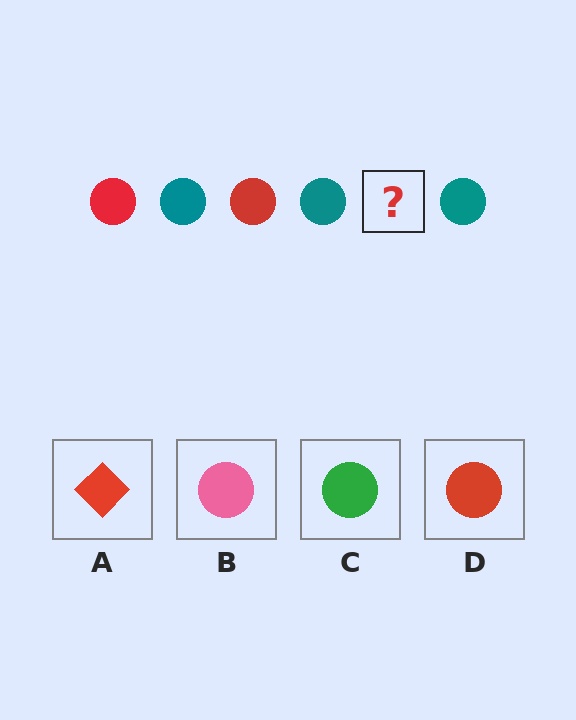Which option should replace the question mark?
Option D.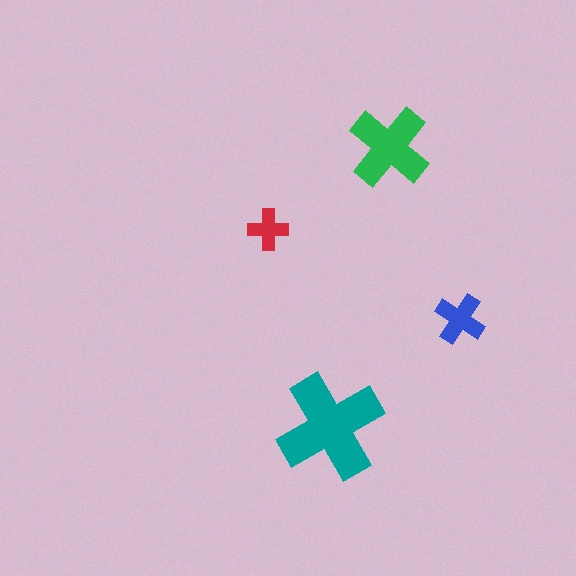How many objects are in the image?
There are 4 objects in the image.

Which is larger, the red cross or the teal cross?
The teal one.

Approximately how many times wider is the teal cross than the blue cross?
About 2 times wider.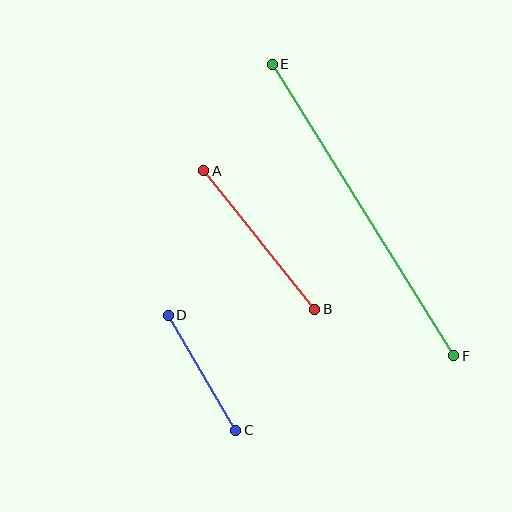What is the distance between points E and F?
The distance is approximately 343 pixels.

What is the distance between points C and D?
The distance is approximately 133 pixels.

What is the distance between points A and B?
The distance is approximately 178 pixels.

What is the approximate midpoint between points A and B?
The midpoint is at approximately (259, 240) pixels.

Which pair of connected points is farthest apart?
Points E and F are farthest apart.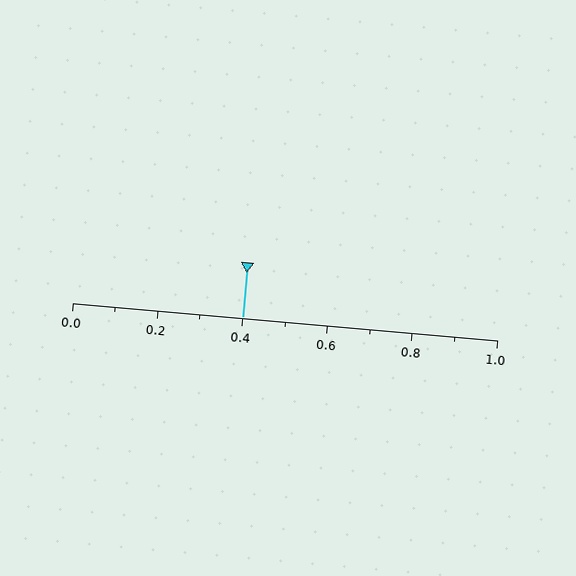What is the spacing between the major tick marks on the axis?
The major ticks are spaced 0.2 apart.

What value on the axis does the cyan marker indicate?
The marker indicates approximately 0.4.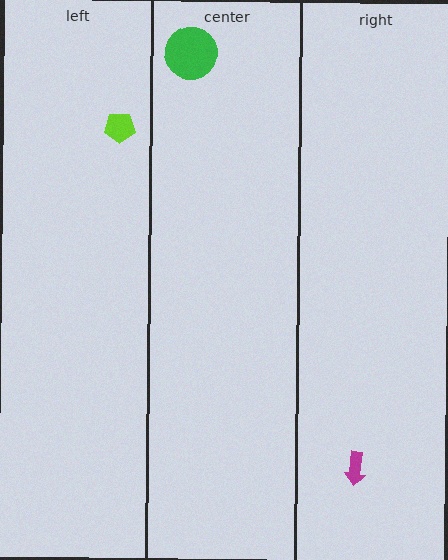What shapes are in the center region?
The green circle.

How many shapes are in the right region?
1.